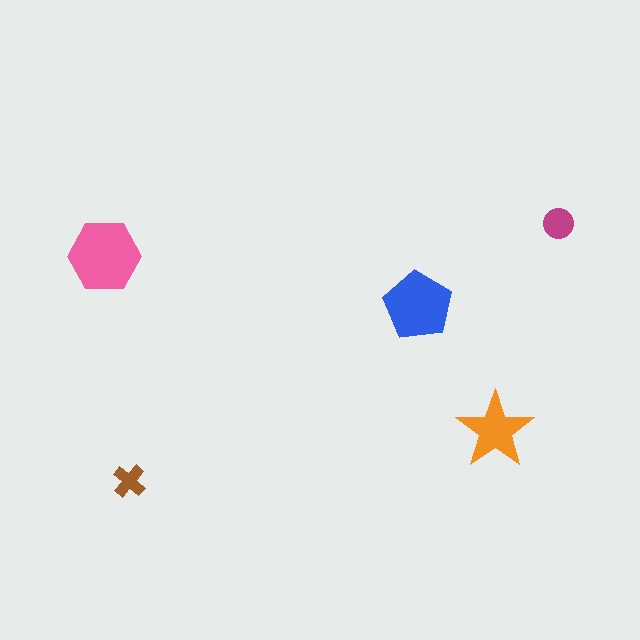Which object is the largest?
The pink hexagon.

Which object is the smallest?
The brown cross.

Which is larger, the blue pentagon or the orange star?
The blue pentagon.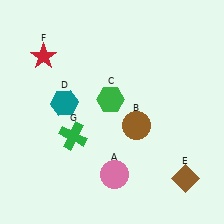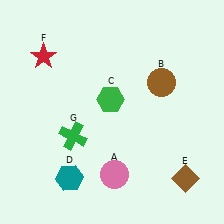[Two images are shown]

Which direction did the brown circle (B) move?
The brown circle (B) moved up.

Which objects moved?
The objects that moved are: the brown circle (B), the teal hexagon (D).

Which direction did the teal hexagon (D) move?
The teal hexagon (D) moved down.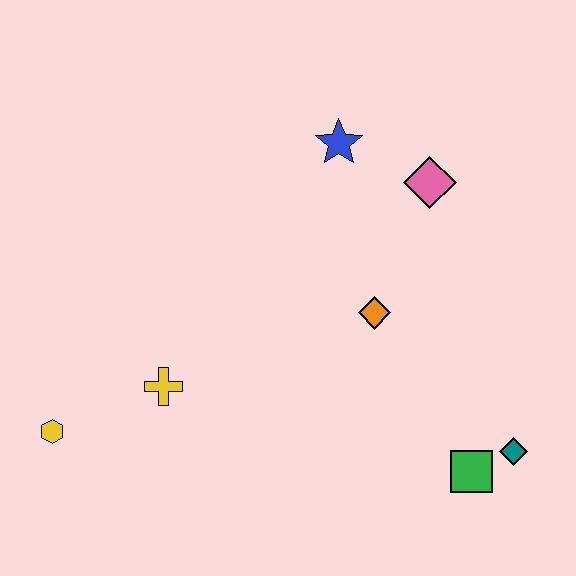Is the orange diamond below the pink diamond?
Yes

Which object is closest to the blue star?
The pink diamond is closest to the blue star.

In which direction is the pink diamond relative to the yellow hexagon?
The pink diamond is to the right of the yellow hexagon.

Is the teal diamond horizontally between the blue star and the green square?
No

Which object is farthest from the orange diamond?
The yellow hexagon is farthest from the orange diamond.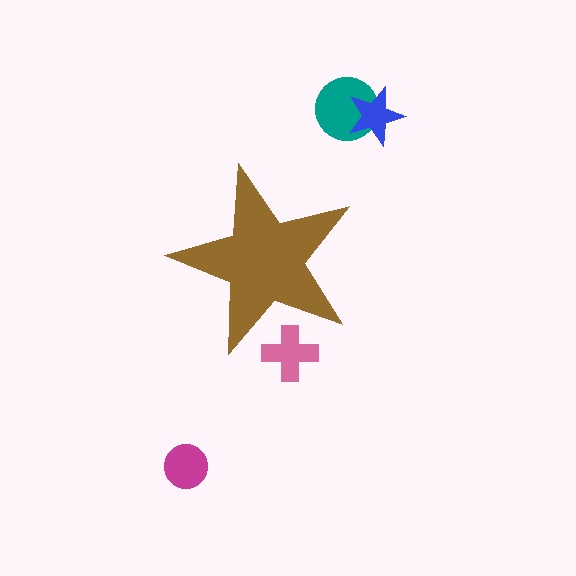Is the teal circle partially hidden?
No, the teal circle is fully visible.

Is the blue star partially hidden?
No, the blue star is fully visible.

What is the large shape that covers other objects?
A brown star.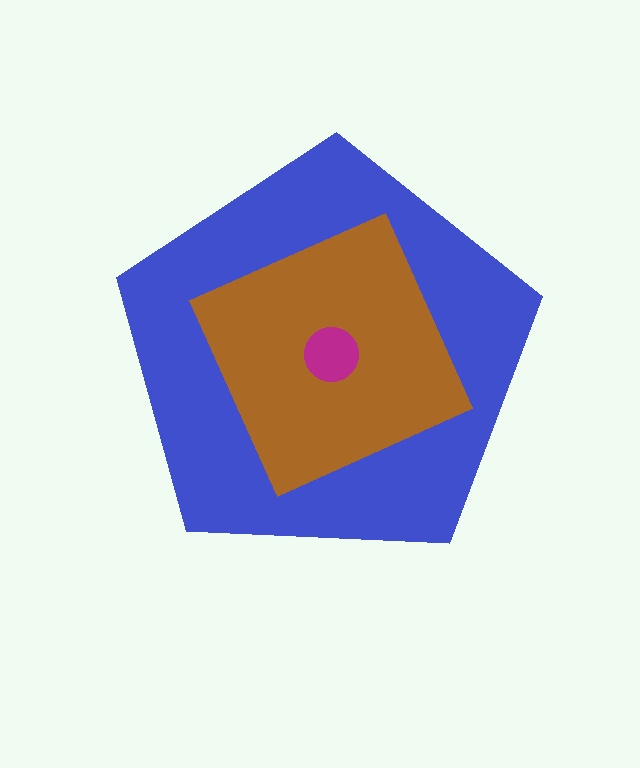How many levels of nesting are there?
3.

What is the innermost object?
The magenta circle.